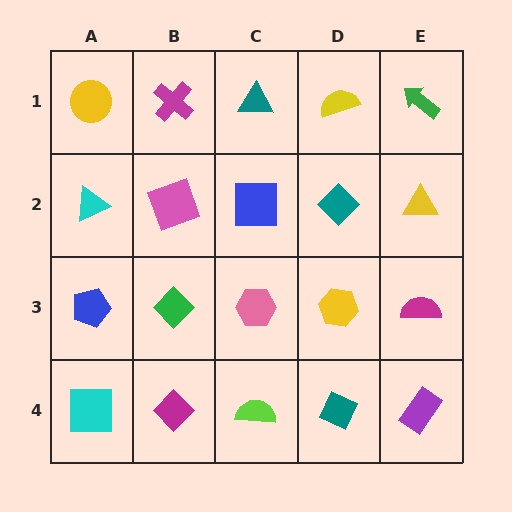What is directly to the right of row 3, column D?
A magenta semicircle.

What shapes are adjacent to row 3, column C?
A blue square (row 2, column C), a lime semicircle (row 4, column C), a green diamond (row 3, column B), a yellow hexagon (row 3, column D).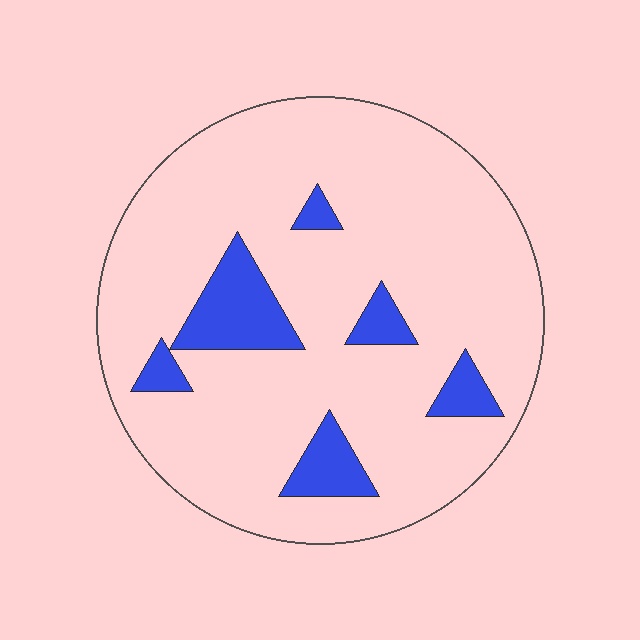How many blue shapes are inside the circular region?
6.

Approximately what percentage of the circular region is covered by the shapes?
Approximately 15%.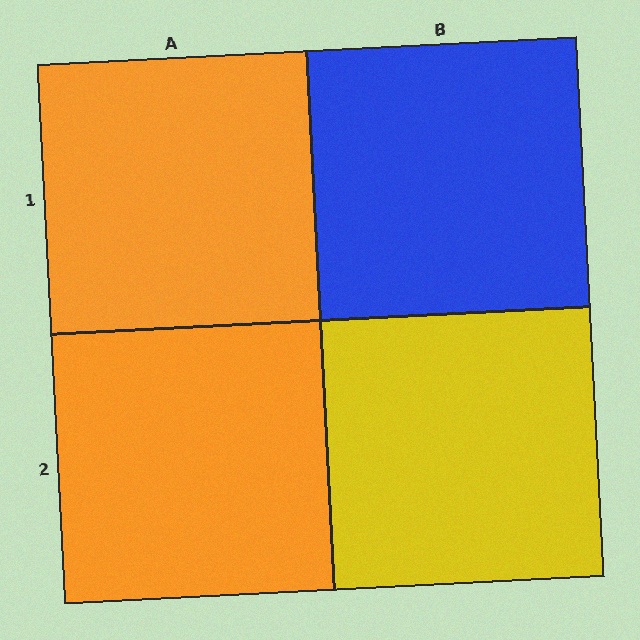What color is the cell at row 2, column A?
Orange.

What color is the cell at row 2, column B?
Yellow.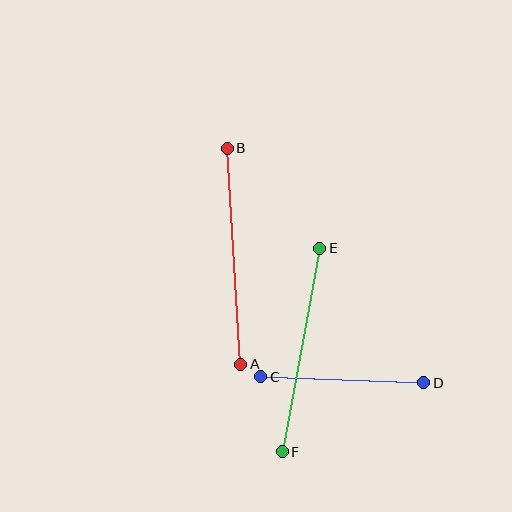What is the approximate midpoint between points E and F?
The midpoint is at approximately (301, 350) pixels.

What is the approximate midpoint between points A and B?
The midpoint is at approximately (234, 256) pixels.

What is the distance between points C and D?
The distance is approximately 163 pixels.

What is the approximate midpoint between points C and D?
The midpoint is at approximately (342, 380) pixels.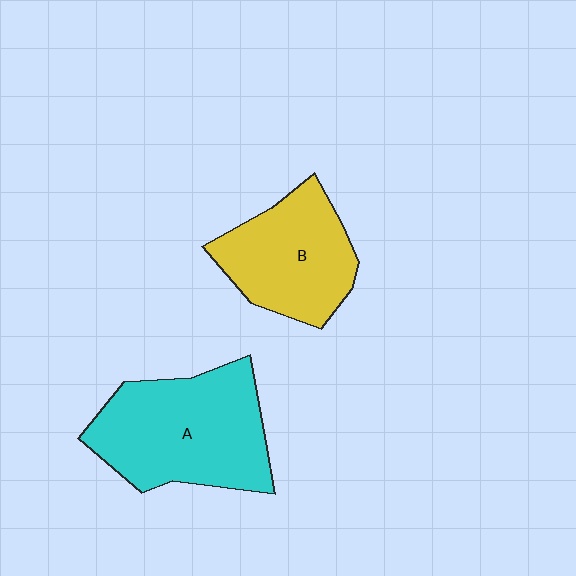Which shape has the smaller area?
Shape B (yellow).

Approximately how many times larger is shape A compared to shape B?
Approximately 1.3 times.